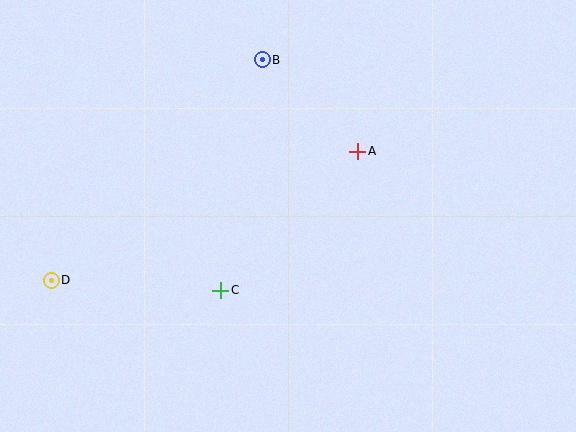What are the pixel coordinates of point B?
Point B is at (262, 60).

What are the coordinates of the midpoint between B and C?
The midpoint between B and C is at (242, 175).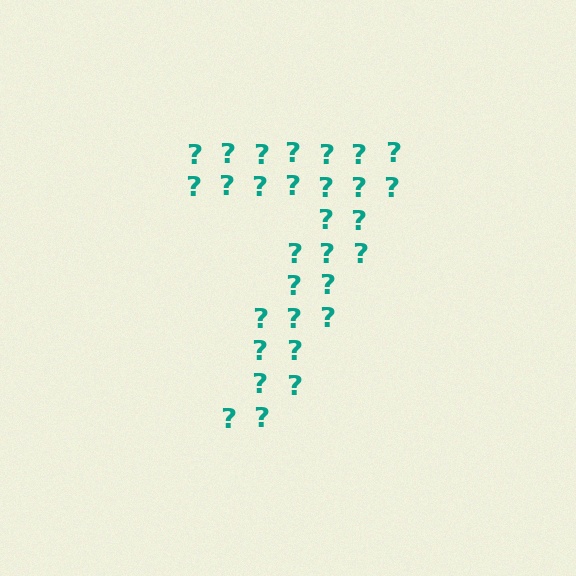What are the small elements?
The small elements are question marks.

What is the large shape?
The large shape is the digit 7.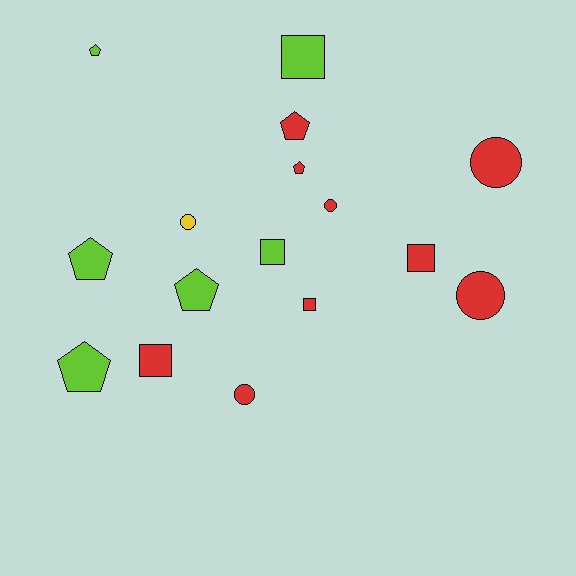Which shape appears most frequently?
Pentagon, with 6 objects.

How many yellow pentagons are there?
There are no yellow pentagons.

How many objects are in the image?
There are 16 objects.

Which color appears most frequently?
Red, with 9 objects.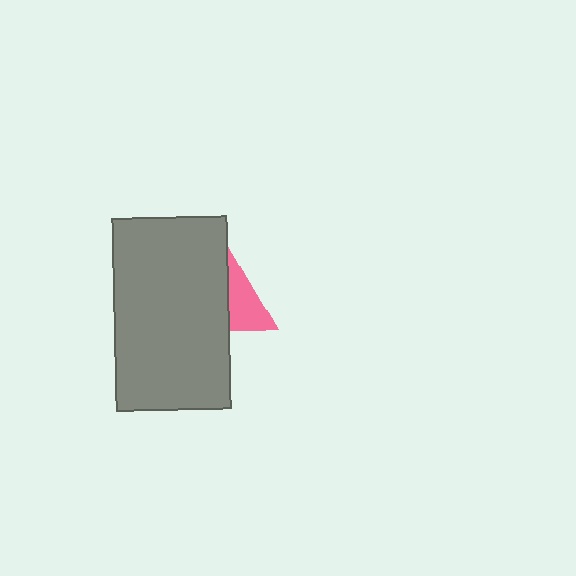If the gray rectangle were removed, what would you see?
You would see the complete pink triangle.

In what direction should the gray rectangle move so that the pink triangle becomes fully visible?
The gray rectangle should move left. That is the shortest direction to clear the overlap and leave the pink triangle fully visible.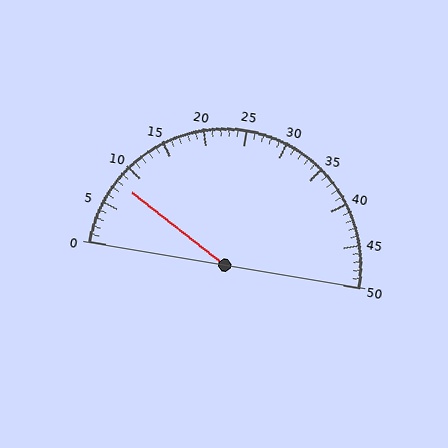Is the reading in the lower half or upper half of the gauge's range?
The reading is in the lower half of the range (0 to 50).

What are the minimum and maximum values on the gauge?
The gauge ranges from 0 to 50.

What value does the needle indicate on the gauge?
The needle indicates approximately 8.